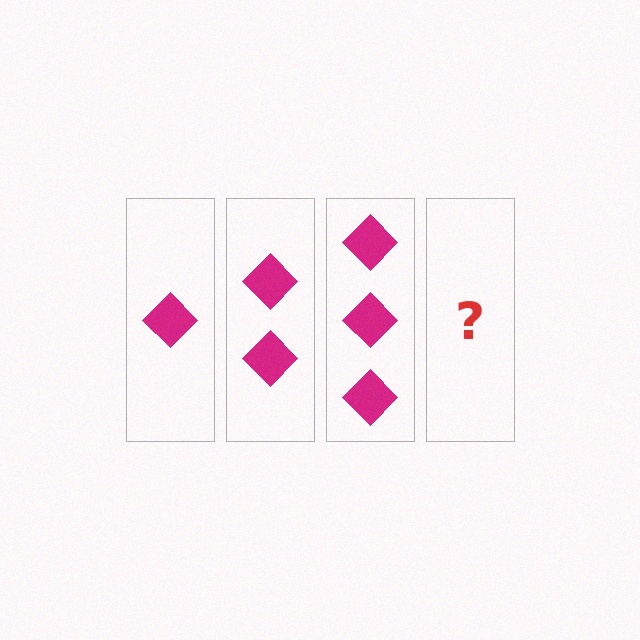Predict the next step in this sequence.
The next step is 4 diamonds.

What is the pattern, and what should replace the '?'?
The pattern is that each step adds one more diamond. The '?' should be 4 diamonds.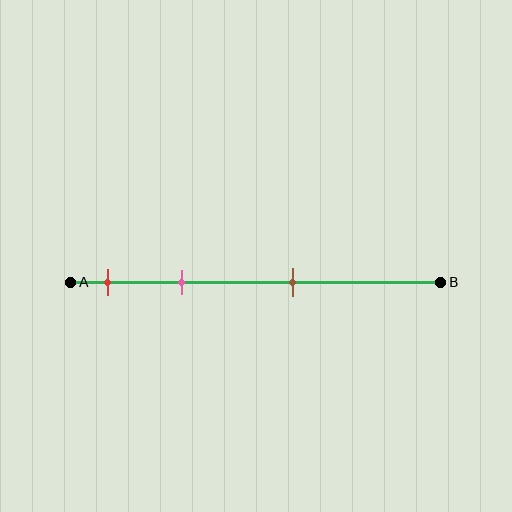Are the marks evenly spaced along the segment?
No, the marks are not evenly spaced.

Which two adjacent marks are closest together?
The red and pink marks are the closest adjacent pair.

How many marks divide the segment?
There are 3 marks dividing the segment.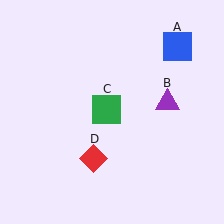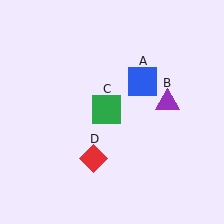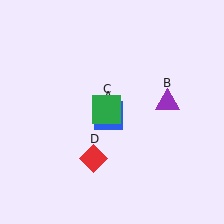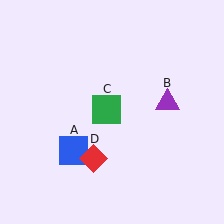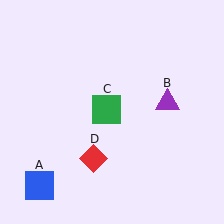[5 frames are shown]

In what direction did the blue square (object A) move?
The blue square (object A) moved down and to the left.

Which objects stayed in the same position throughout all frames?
Purple triangle (object B) and green square (object C) and red diamond (object D) remained stationary.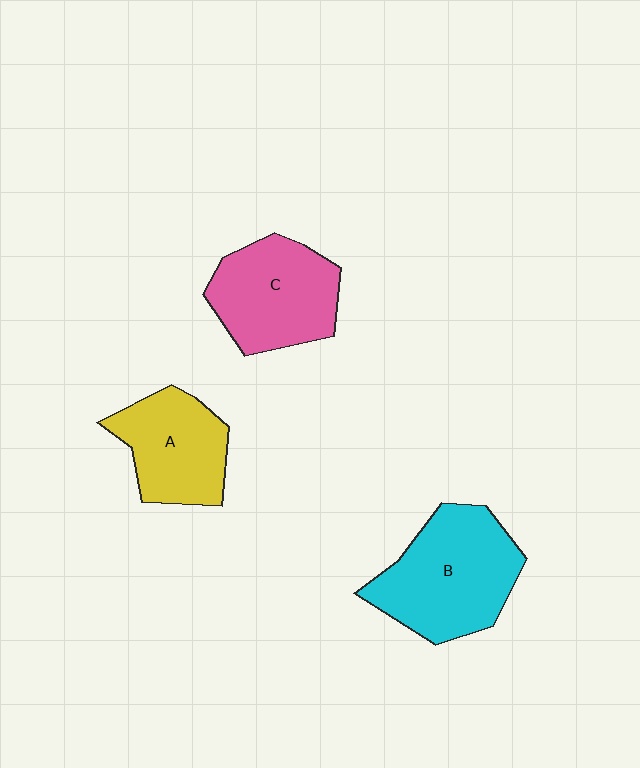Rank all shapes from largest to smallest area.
From largest to smallest: B (cyan), C (pink), A (yellow).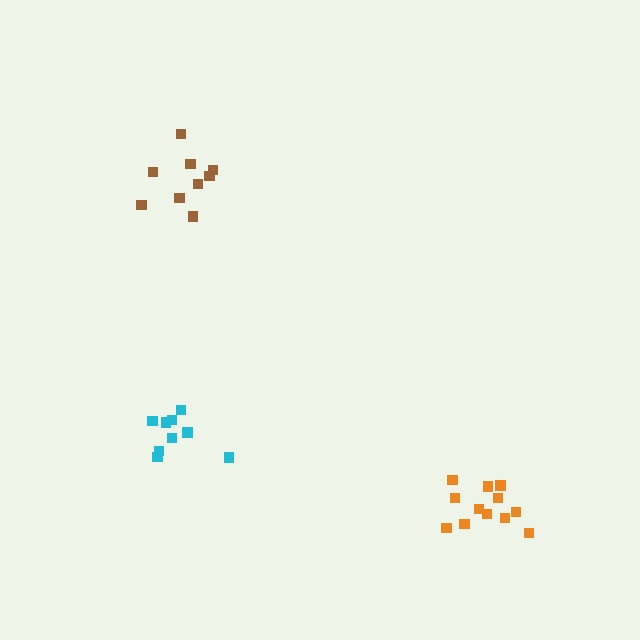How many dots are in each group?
Group 1: 12 dots, Group 2: 9 dots, Group 3: 9 dots (30 total).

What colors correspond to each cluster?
The clusters are colored: orange, cyan, brown.